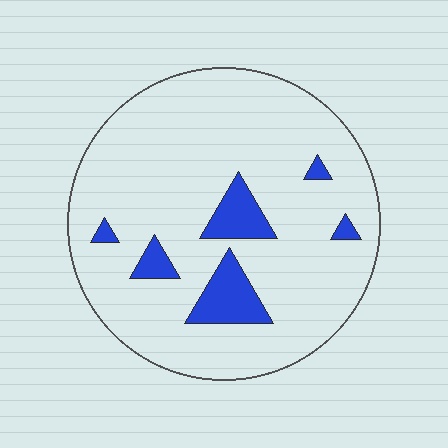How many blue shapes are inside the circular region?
6.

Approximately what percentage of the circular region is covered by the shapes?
Approximately 10%.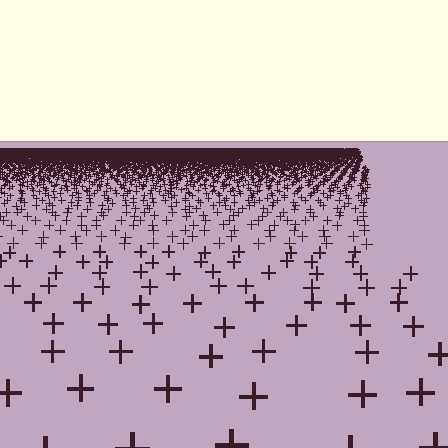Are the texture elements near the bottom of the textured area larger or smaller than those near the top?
Larger. Near the bottom, elements are closer to the viewer and appear at a bigger on-screen size.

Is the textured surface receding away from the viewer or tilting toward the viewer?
The surface is receding away from the viewer. Texture elements get smaller and denser toward the top.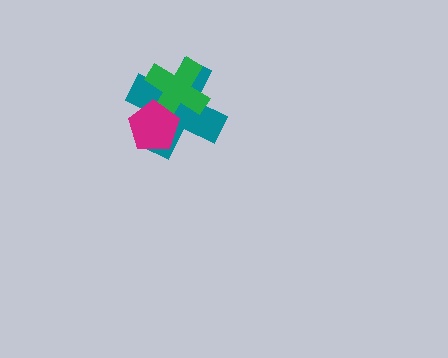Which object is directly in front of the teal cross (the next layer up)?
The green cross is directly in front of the teal cross.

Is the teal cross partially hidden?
Yes, it is partially covered by another shape.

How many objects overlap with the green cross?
2 objects overlap with the green cross.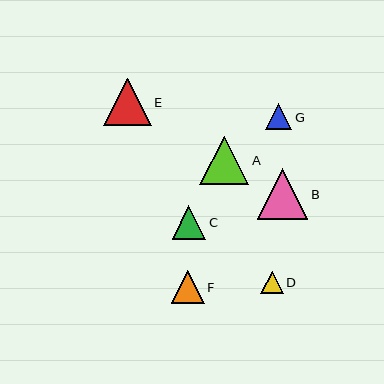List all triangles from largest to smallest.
From largest to smallest: B, A, E, C, F, G, D.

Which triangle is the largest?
Triangle B is the largest with a size of approximately 51 pixels.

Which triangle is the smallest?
Triangle D is the smallest with a size of approximately 23 pixels.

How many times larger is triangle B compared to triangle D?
Triangle B is approximately 2.2 times the size of triangle D.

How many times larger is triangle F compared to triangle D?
Triangle F is approximately 1.4 times the size of triangle D.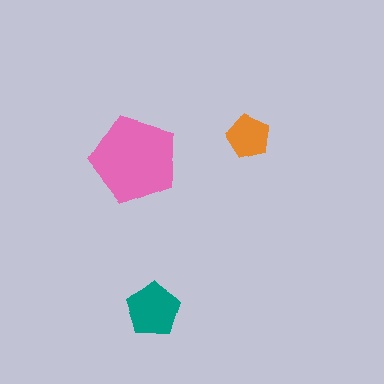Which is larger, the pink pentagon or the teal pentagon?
The pink one.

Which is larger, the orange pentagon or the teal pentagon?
The teal one.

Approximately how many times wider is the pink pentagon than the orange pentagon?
About 2 times wider.